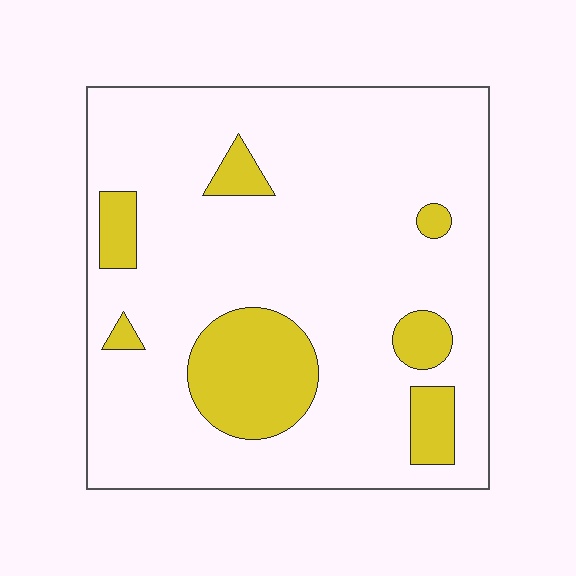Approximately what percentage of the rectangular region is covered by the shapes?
Approximately 15%.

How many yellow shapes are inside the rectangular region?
7.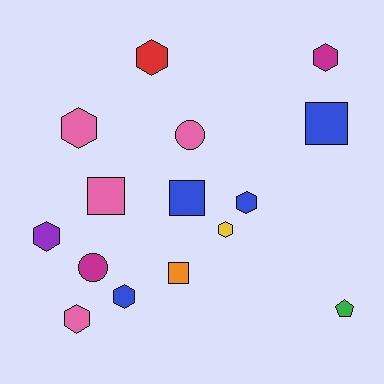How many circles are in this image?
There are 2 circles.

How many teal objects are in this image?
There are no teal objects.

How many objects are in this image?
There are 15 objects.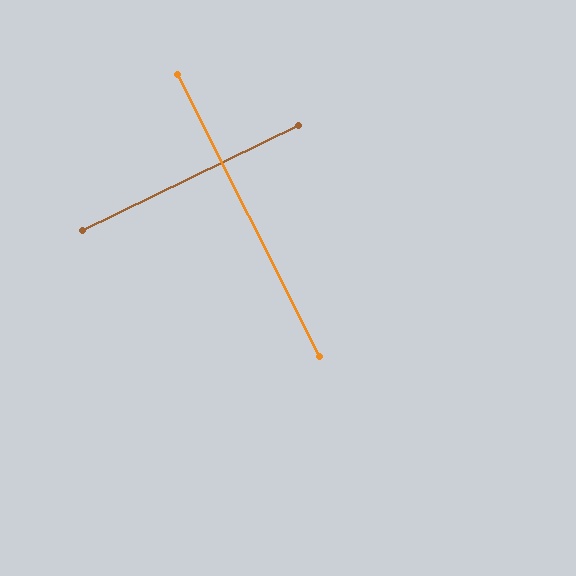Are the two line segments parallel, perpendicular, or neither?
Perpendicular — they meet at approximately 89°.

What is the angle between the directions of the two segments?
Approximately 89 degrees.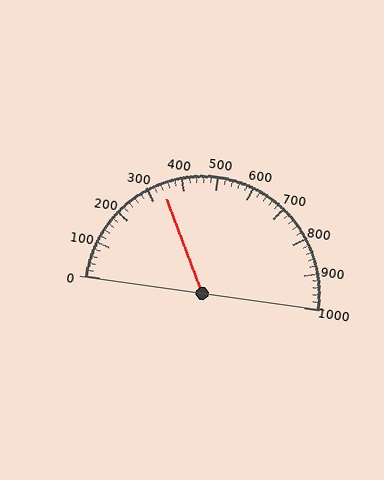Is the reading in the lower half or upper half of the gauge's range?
The reading is in the lower half of the range (0 to 1000).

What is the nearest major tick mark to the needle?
The nearest major tick mark is 300.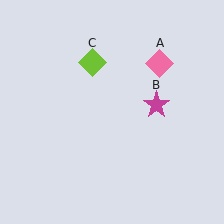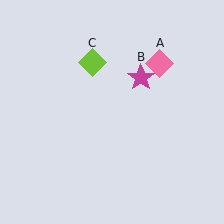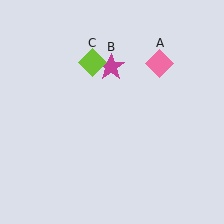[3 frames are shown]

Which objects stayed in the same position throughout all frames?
Pink diamond (object A) and lime diamond (object C) remained stationary.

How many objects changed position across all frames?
1 object changed position: magenta star (object B).